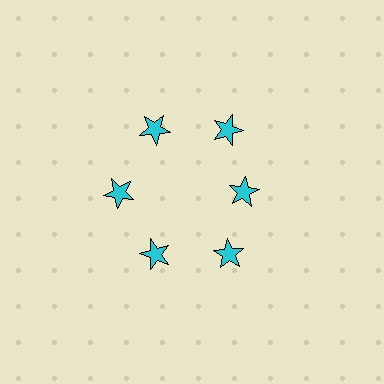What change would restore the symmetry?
The symmetry would be restored by moving it outward, back onto the ring so that all 6 stars sit at equal angles and equal distance from the center.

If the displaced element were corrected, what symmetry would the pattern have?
It would have 6-fold rotational symmetry — the pattern would map onto itself every 60 degrees.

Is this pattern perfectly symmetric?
No. The 6 cyan stars are arranged in a ring, but one element near the 3 o'clock position is pulled inward toward the center, breaking the 6-fold rotational symmetry.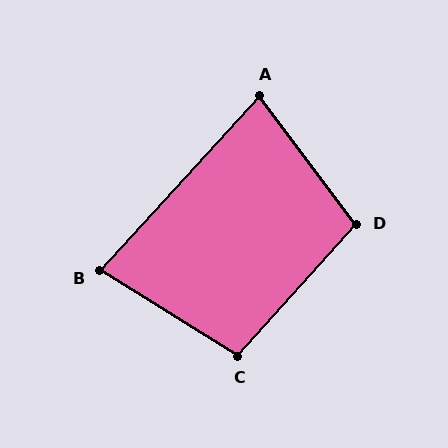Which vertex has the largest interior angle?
D, at approximately 101 degrees.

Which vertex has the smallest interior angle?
B, at approximately 79 degrees.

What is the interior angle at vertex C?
Approximately 100 degrees (obtuse).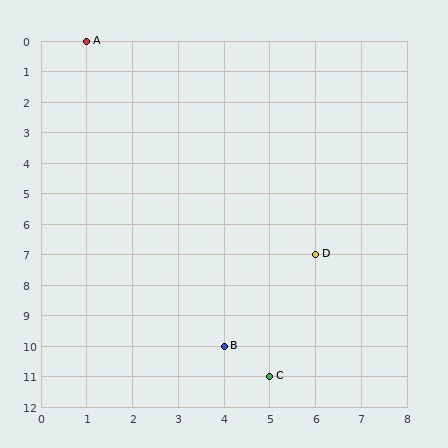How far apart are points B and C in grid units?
Points B and C are 1 column and 1 row apart (about 1.4 grid units diagonally).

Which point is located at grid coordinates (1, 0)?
Point A is at (1, 0).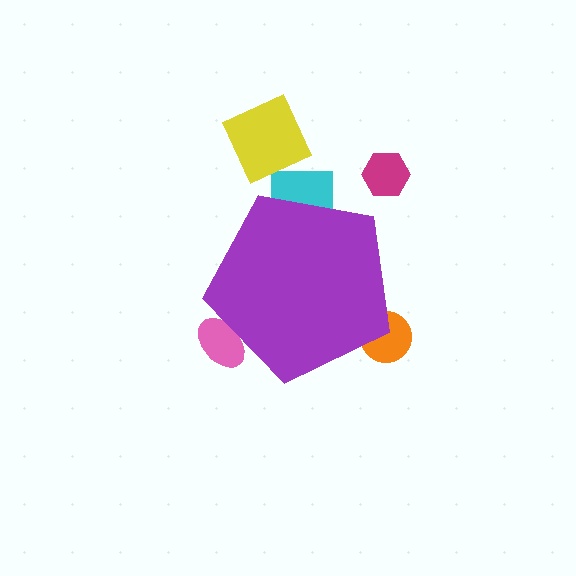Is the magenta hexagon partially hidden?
No, the magenta hexagon is fully visible.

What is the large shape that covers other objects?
A purple pentagon.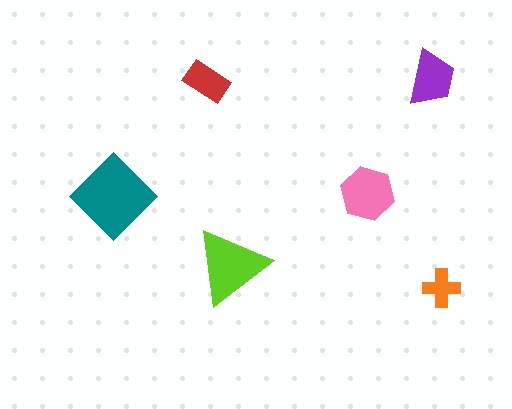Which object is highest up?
The purple trapezoid is topmost.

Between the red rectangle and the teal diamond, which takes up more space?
The teal diamond.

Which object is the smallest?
The orange cross.